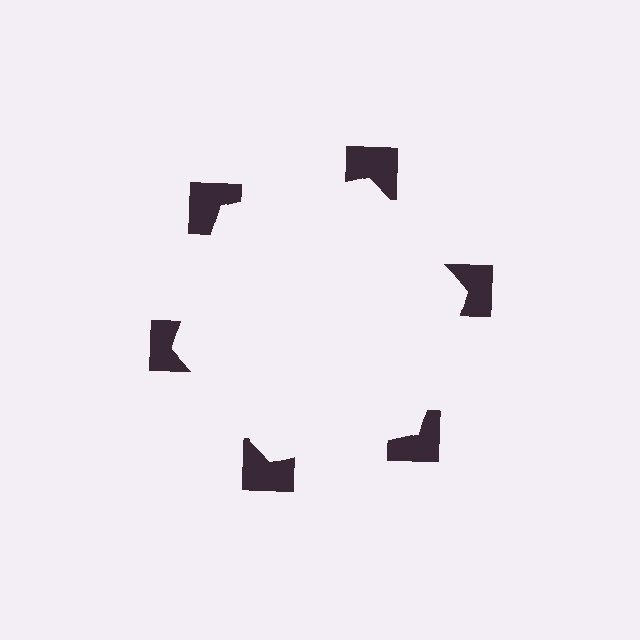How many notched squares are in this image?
There are 6 — one at each vertex of the illusory hexagon.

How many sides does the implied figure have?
6 sides.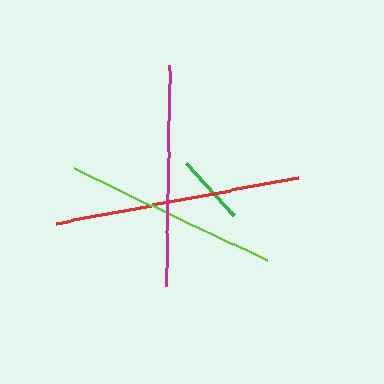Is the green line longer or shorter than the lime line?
The lime line is longer than the green line.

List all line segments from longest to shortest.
From longest to shortest: red, magenta, lime, green.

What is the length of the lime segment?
The lime segment is approximately 214 pixels long.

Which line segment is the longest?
The red line is the longest at approximately 246 pixels.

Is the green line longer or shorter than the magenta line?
The magenta line is longer than the green line.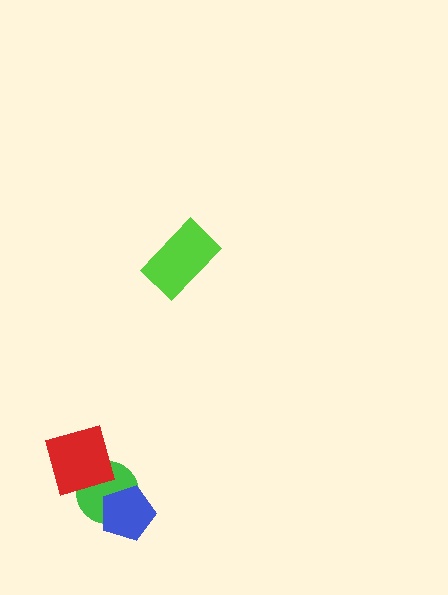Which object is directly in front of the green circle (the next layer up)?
The red diamond is directly in front of the green circle.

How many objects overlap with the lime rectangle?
0 objects overlap with the lime rectangle.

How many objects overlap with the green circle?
2 objects overlap with the green circle.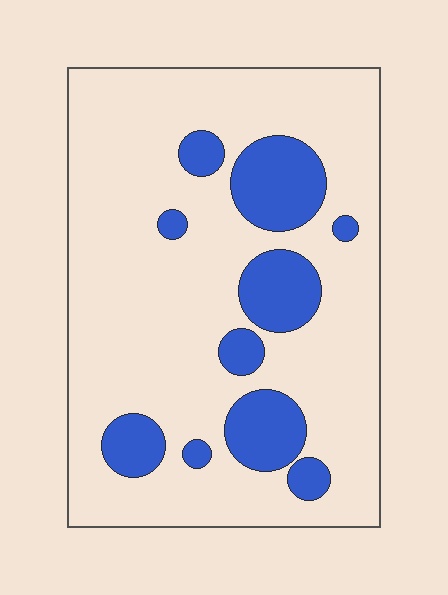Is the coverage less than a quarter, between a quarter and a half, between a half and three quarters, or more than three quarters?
Less than a quarter.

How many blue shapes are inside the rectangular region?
10.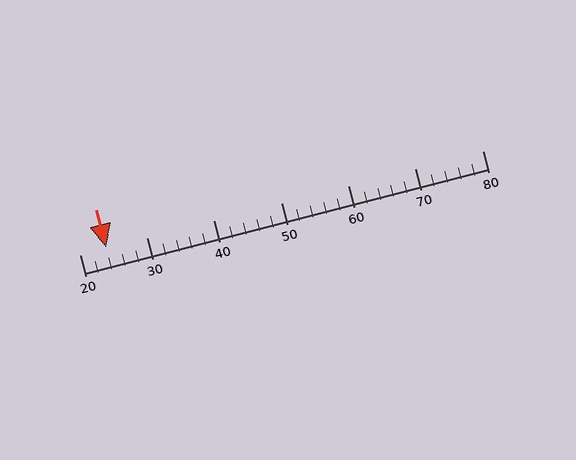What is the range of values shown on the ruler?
The ruler shows values from 20 to 80.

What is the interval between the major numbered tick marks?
The major tick marks are spaced 10 units apart.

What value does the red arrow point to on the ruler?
The red arrow points to approximately 24.